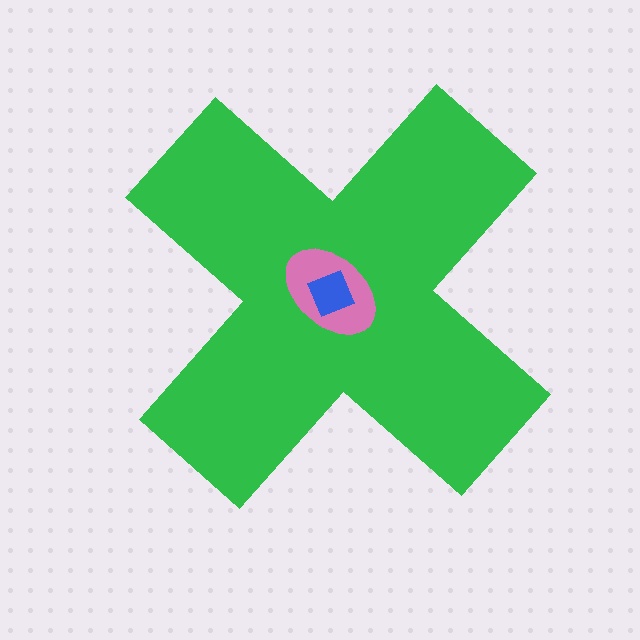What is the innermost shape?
The blue square.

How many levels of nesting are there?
3.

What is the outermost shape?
The green cross.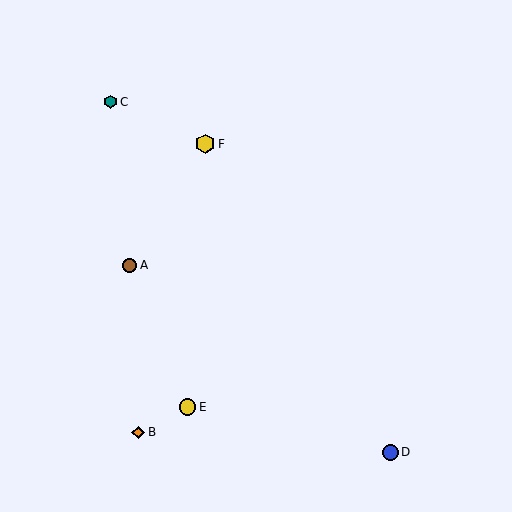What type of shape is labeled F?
Shape F is a yellow hexagon.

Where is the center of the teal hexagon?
The center of the teal hexagon is at (110, 102).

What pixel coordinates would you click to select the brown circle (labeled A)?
Click at (130, 265) to select the brown circle A.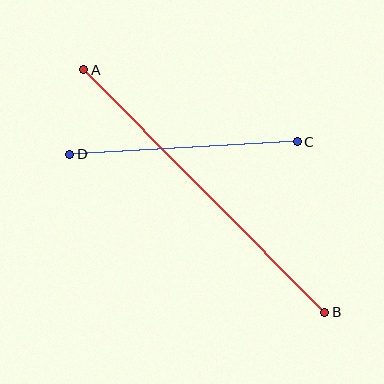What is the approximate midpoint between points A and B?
The midpoint is at approximately (204, 191) pixels.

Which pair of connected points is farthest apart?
Points A and B are farthest apart.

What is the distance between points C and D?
The distance is approximately 228 pixels.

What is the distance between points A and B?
The distance is approximately 342 pixels.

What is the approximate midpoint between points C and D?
The midpoint is at approximately (184, 148) pixels.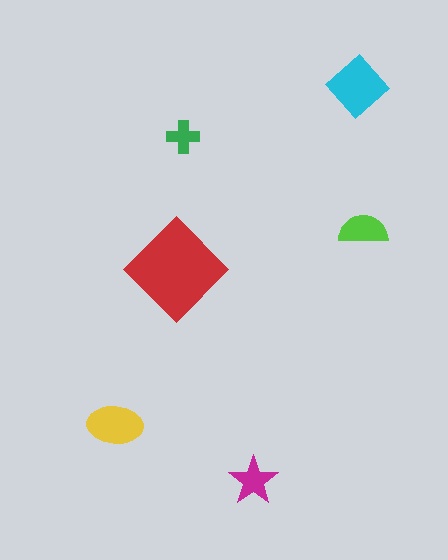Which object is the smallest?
The green cross.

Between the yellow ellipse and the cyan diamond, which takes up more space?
The cyan diamond.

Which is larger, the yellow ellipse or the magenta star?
The yellow ellipse.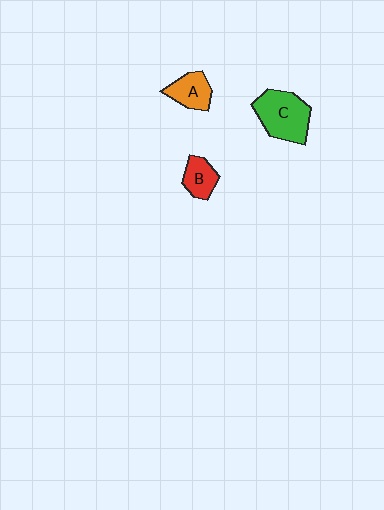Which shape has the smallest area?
Shape B (red).